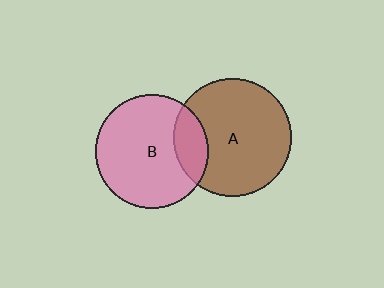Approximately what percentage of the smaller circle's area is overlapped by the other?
Approximately 20%.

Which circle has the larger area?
Circle A (brown).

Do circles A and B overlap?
Yes.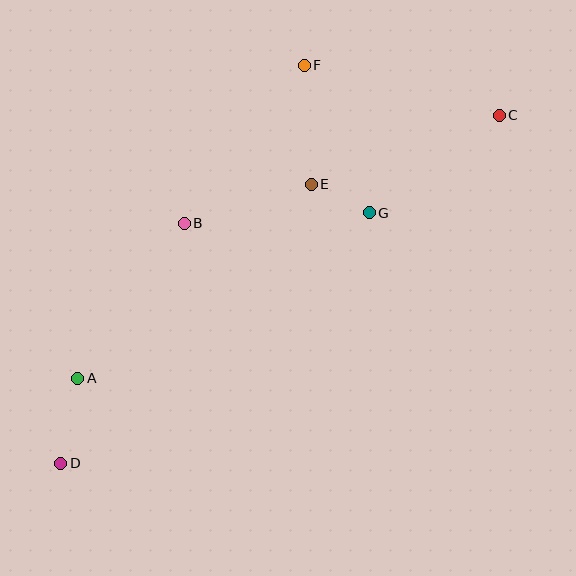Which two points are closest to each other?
Points E and G are closest to each other.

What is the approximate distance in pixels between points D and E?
The distance between D and E is approximately 375 pixels.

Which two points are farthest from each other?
Points C and D are farthest from each other.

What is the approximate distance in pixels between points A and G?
The distance between A and G is approximately 335 pixels.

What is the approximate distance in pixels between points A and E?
The distance between A and E is approximately 303 pixels.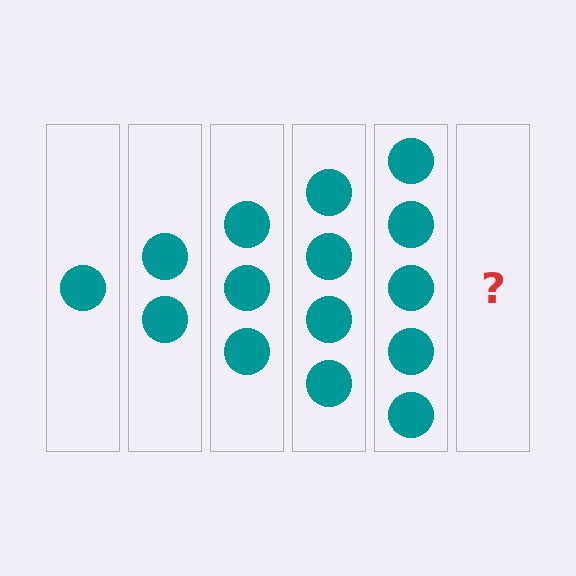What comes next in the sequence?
The next element should be 6 circles.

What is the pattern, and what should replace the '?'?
The pattern is that each step adds one more circle. The '?' should be 6 circles.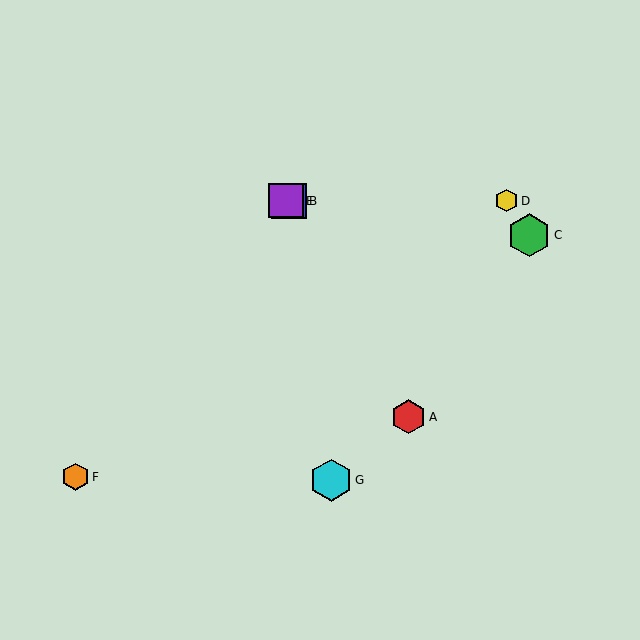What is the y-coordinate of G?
Object G is at y≈480.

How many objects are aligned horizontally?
3 objects (B, D, E) are aligned horizontally.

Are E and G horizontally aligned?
No, E is at y≈201 and G is at y≈480.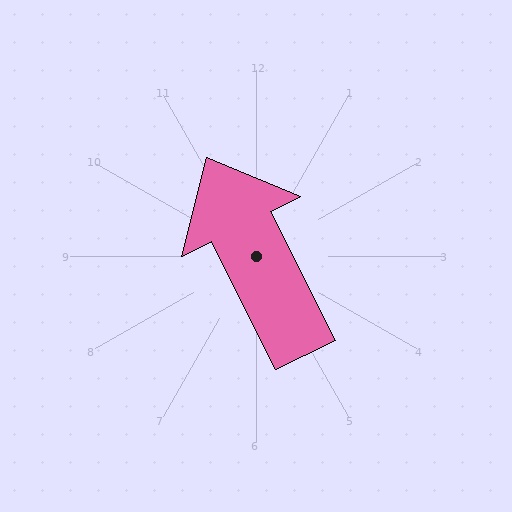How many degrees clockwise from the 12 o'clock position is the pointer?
Approximately 333 degrees.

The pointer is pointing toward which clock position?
Roughly 11 o'clock.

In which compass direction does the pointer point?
Northwest.